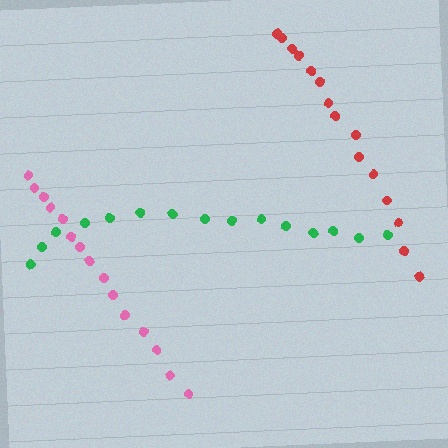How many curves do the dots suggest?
There are 3 distinct paths.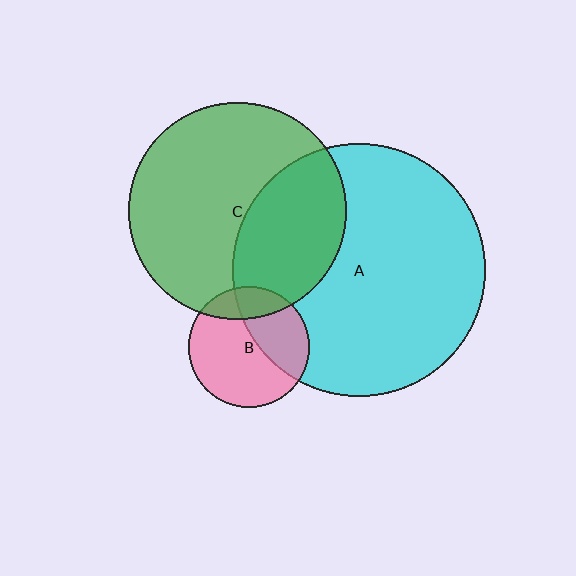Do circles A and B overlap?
Yes.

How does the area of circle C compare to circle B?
Approximately 3.3 times.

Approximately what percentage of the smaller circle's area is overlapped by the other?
Approximately 35%.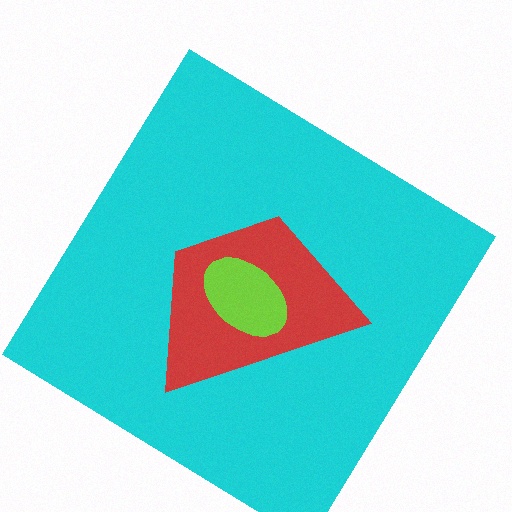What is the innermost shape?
The lime ellipse.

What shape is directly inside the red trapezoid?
The lime ellipse.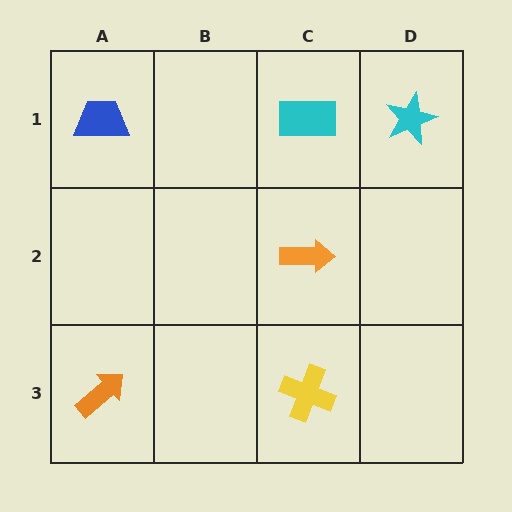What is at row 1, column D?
A cyan star.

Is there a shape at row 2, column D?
No, that cell is empty.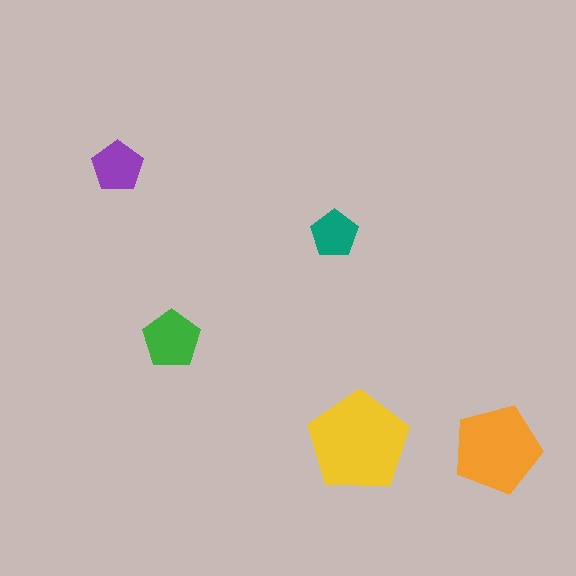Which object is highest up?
The purple pentagon is topmost.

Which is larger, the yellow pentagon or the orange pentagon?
The yellow one.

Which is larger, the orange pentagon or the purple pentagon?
The orange one.